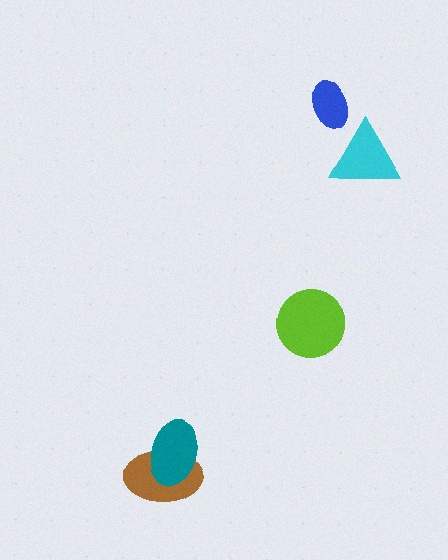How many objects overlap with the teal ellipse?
1 object overlaps with the teal ellipse.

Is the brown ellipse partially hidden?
Yes, it is partially covered by another shape.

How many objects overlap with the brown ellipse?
1 object overlaps with the brown ellipse.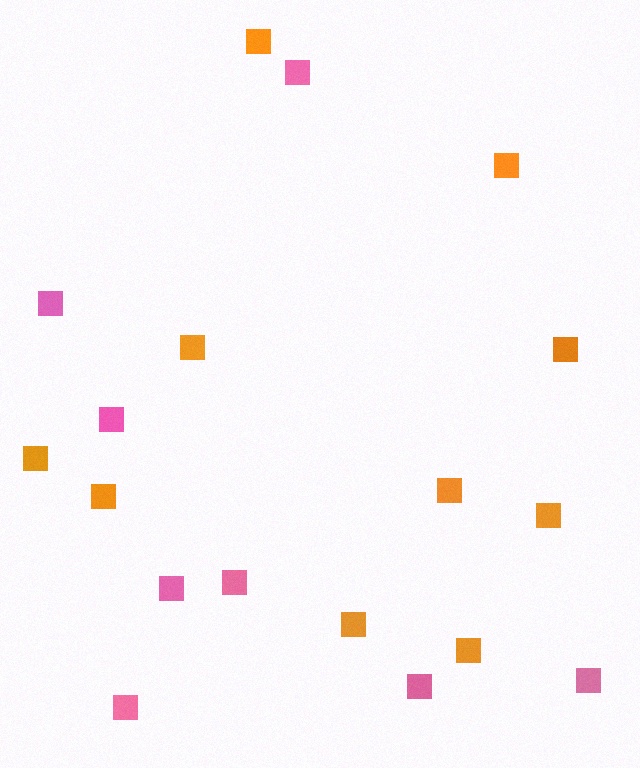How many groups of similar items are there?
There are 2 groups: one group of orange squares (10) and one group of pink squares (8).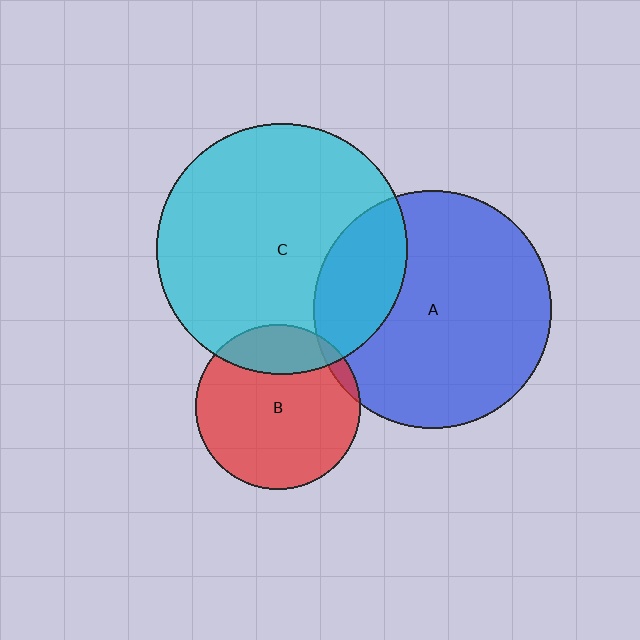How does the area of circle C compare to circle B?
Approximately 2.3 times.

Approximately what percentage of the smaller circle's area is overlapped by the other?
Approximately 25%.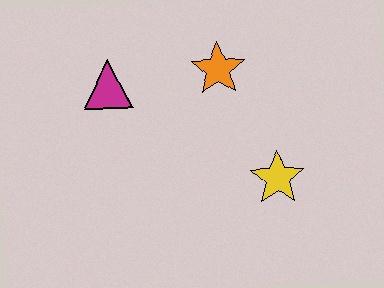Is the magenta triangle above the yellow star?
Yes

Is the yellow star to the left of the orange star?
No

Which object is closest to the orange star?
The magenta triangle is closest to the orange star.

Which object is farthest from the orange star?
The yellow star is farthest from the orange star.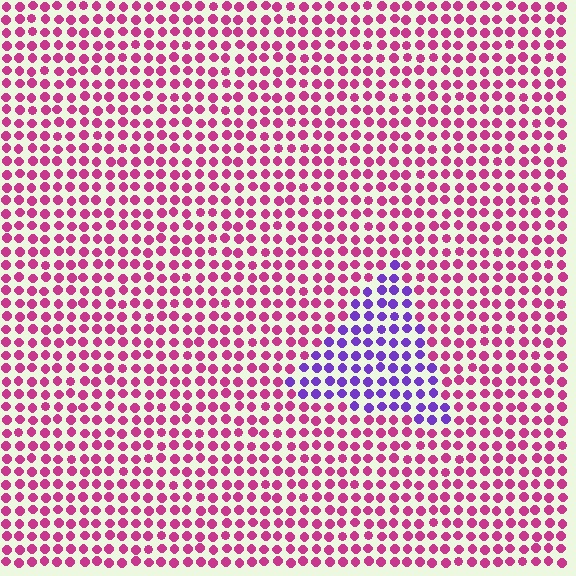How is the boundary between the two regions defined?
The boundary is defined purely by a slight shift in hue (about 59 degrees). Spacing, size, and orientation are identical on both sides.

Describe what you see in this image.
The image is filled with small magenta elements in a uniform arrangement. A triangle-shaped region is visible where the elements are tinted to a slightly different hue, forming a subtle color boundary.